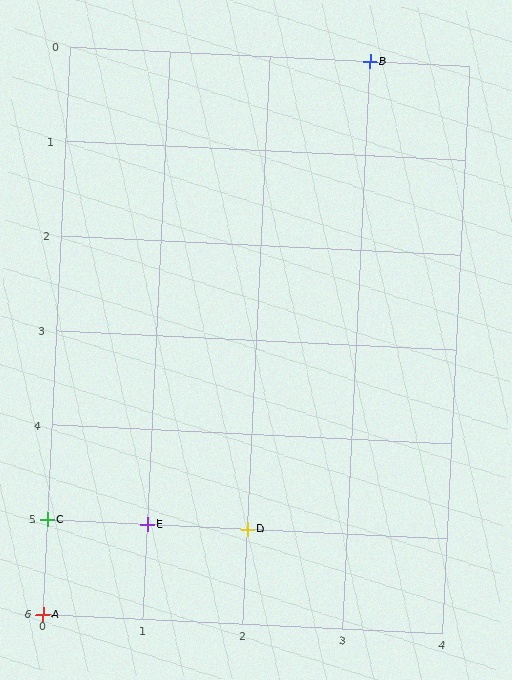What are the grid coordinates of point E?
Point E is at grid coordinates (1, 5).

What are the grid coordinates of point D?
Point D is at grid coordinates (2, 5).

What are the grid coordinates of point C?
Point C is at grid coordinates (0, 5).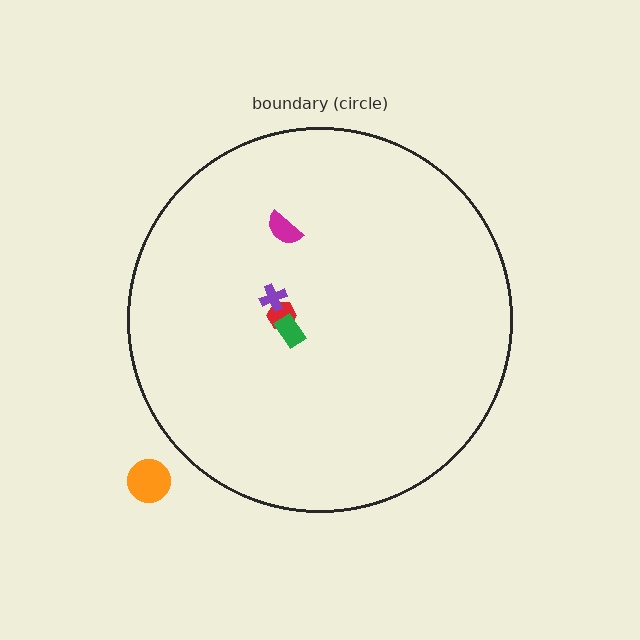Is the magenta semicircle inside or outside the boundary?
Inside.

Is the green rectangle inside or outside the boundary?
Inside.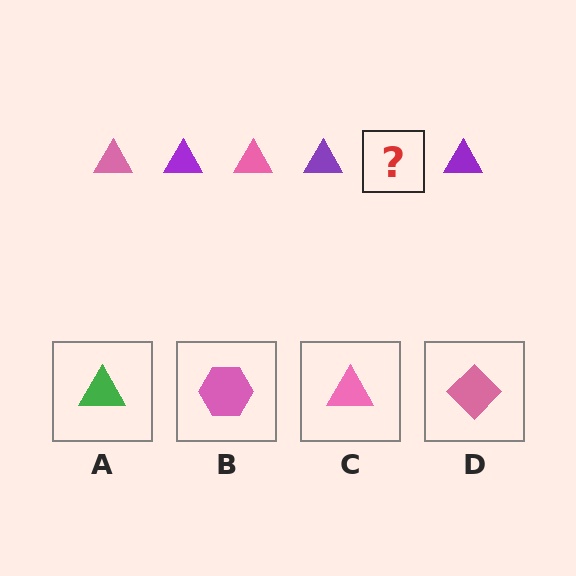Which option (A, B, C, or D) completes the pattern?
C.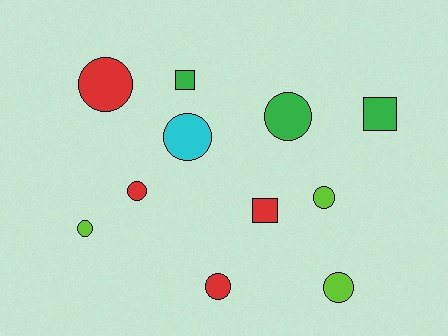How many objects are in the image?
There are 11 objects.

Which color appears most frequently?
Red, with 4 objects.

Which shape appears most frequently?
Circle, with 8 objects.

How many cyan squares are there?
There are no cyan squares.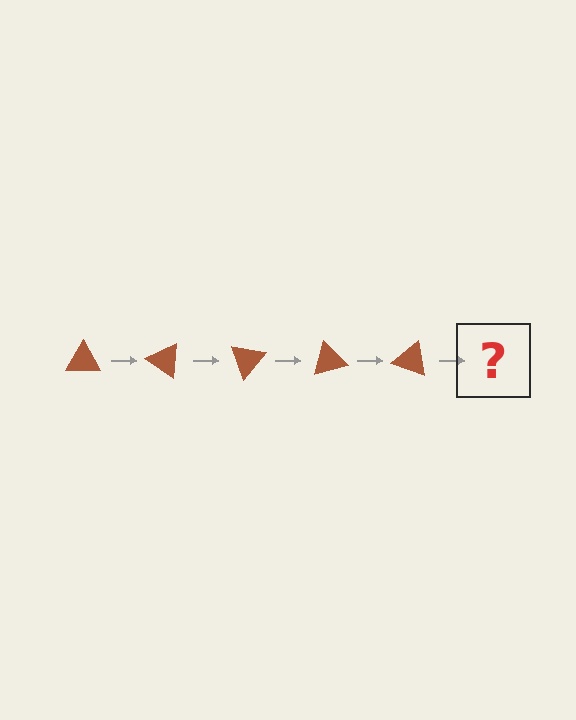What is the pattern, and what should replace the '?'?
The pattern is that the triangle rotates 35 degrees each step. The '?' should be a brown triangle rotated 175 degrees.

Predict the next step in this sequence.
The next step is a brown triangle rotated 175 degrees.